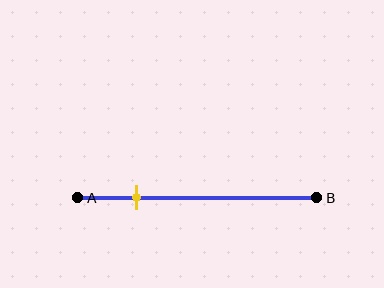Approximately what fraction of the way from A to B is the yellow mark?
The yellow mark is approximately 25% of the way from A to B.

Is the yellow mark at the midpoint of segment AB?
No, the mark is at about 25% from A, not at the 50% midpoint.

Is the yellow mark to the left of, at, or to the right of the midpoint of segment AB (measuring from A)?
The yellow mark is to the left of the midpoint of segment AB.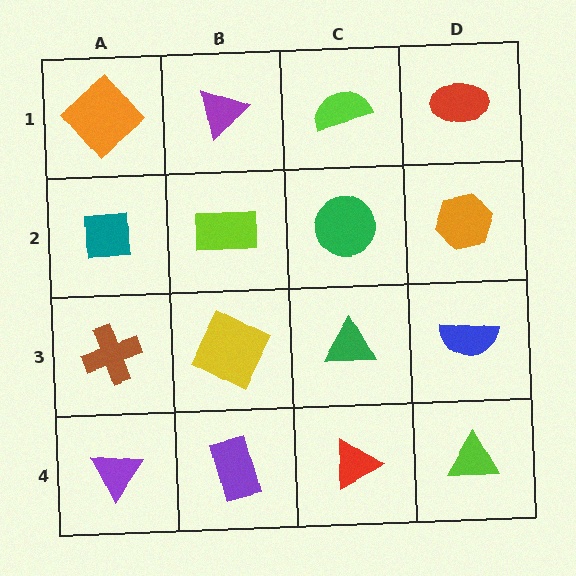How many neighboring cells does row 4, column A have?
2.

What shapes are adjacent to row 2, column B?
A purple triangle (row 1, column B), a yellow square (row 3, column B), a teal square (row 2, column A), a green circle (row 2, column C).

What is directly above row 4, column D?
A blue semicircle.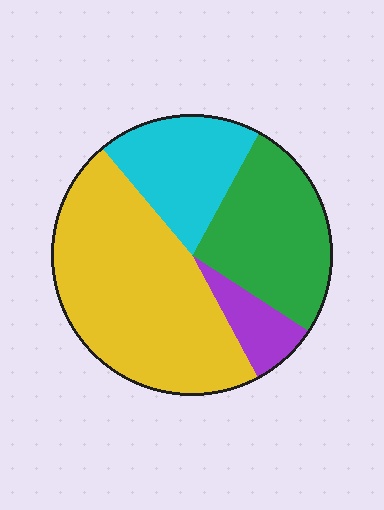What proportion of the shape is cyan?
Cyan takes up less than a quarter of the shape.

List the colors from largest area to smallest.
From largest to smallest: yellow, green, cyan, purple.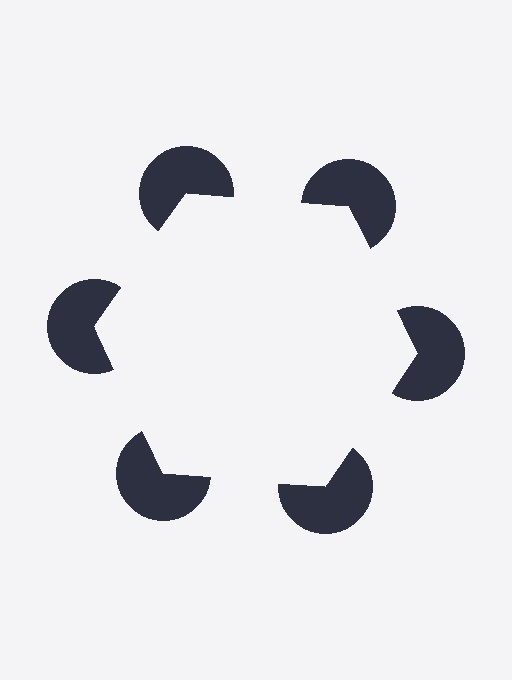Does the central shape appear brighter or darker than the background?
It typically appears slightly brighter than the background, even though no actual brightness change is drawn.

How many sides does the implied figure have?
6 sides.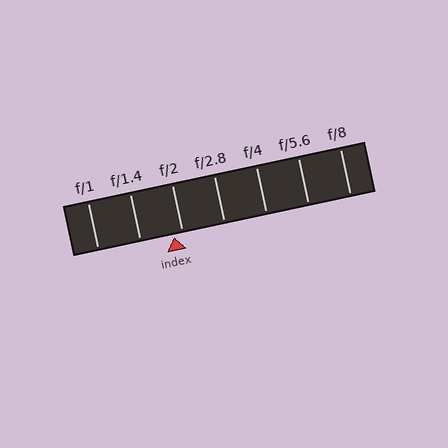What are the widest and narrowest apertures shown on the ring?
The widest aperture shown is f/1 and the narrowest is f/8.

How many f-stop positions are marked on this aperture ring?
There are 7 f-stop positions marked.